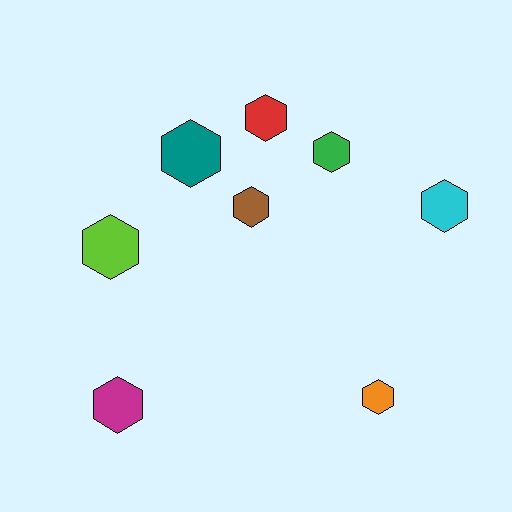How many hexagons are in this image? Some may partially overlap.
There are 8 hexagons.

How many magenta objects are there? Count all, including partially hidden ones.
There is 1 magenta object.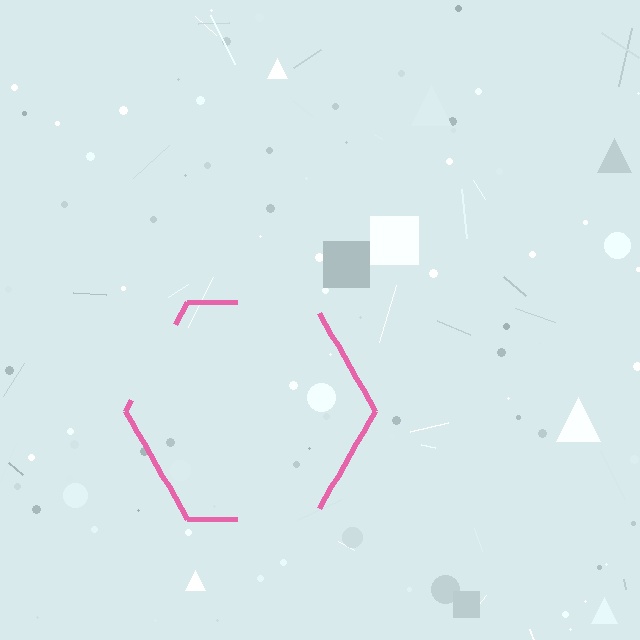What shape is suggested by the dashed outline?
The dashed outline suggests a hexagon.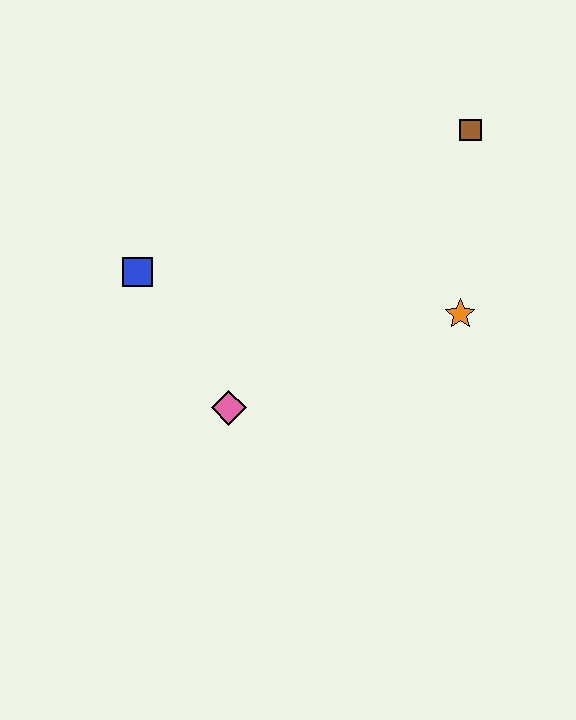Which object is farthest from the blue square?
The brown square is farthest from the blue square.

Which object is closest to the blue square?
The pink diamond is closest to the blue square.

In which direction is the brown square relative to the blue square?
The brown square is to the right of the blue square.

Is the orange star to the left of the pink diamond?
No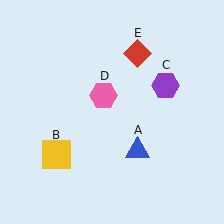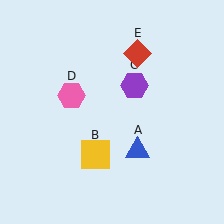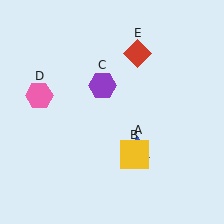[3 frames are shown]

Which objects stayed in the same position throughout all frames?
Blue triangle (object A) and red diamond (object E) remained stationary.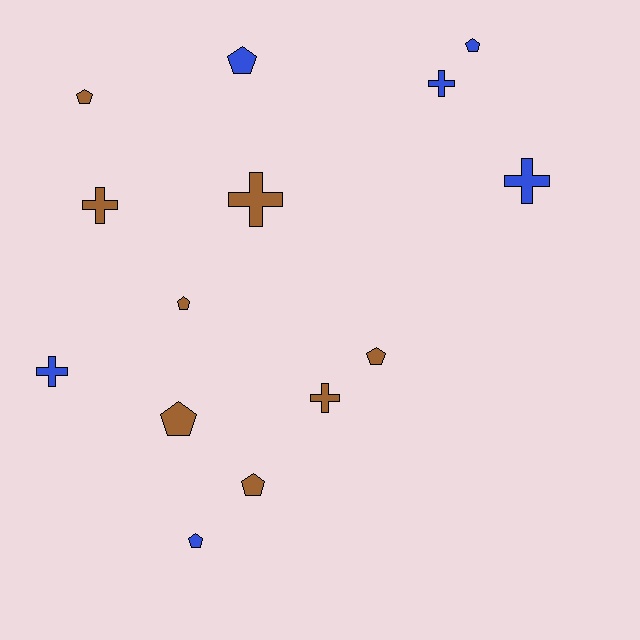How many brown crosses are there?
There are 3 brown crosses.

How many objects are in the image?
There are 14 objects.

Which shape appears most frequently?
Pentagon, with 8 objects.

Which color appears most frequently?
Brown, with 8 objects.